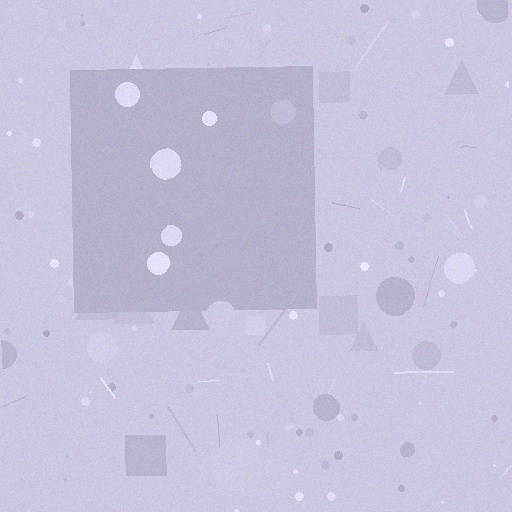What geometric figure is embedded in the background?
A square is embedded in the background.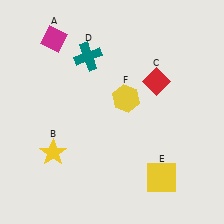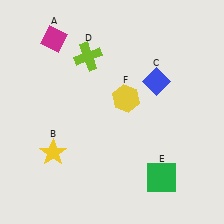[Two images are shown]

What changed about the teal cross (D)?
In Image 1, D is teal. In Image 2, it changed to lime.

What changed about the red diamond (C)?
In Image 1, C is red. In Image 2, it changed to blue.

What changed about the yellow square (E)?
In Image 1, E is yellow. In Image 2, it changed to green.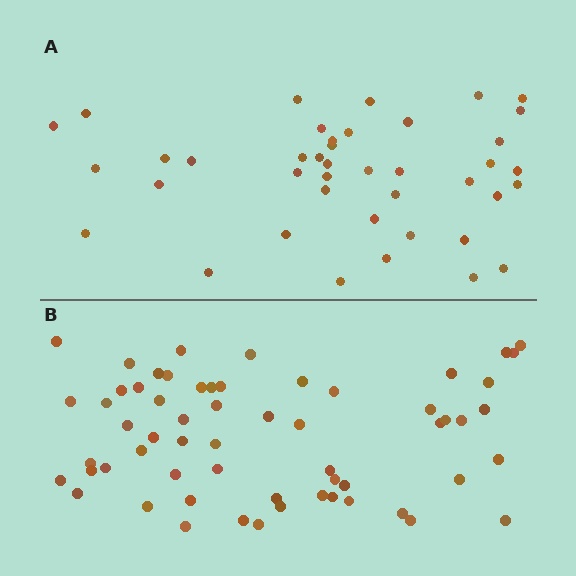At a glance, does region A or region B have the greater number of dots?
Region B (the bottom region) has more dots.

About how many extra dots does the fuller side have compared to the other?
Region B has approximately 20 more dots than region A.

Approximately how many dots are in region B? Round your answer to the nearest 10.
About 60 dots.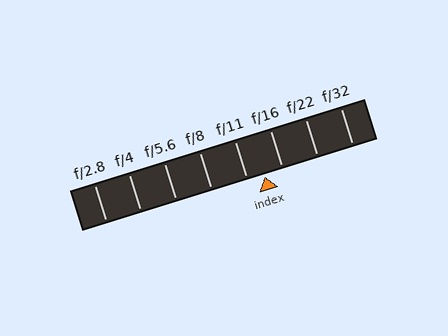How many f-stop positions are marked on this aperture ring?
There are 8 f-stop positions marked.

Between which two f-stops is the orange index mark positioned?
The index mark is between f/11 and f/16.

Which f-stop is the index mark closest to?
The index mark is closest to f/11.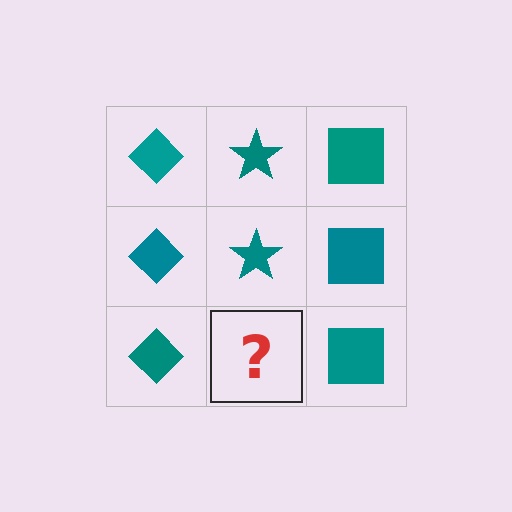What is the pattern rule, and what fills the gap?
The rule is that each column has a consistent shape. The gap should be filled with a teal star.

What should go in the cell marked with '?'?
The missing cell should contain a teal star.